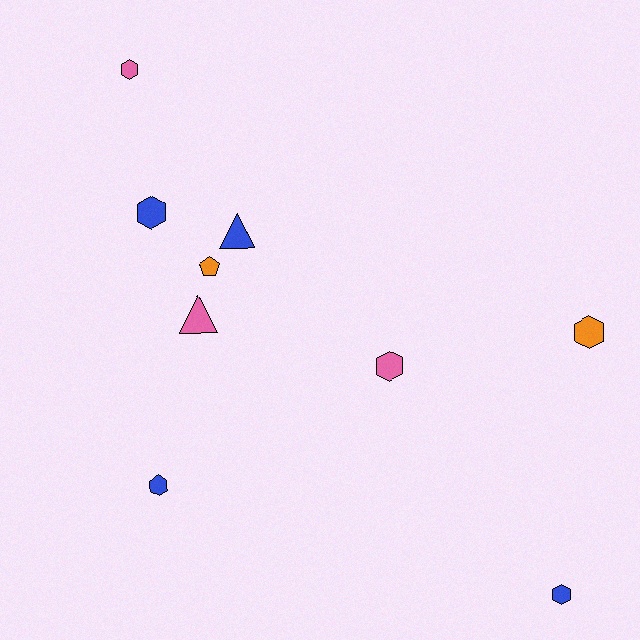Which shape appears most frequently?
Hexagon, with 6 objects.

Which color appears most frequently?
Blue, with 4 objects.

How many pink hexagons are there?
There are 2 pink hexagons.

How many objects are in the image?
There are 9 objects.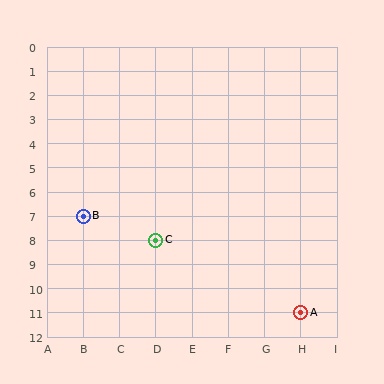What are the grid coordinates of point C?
Point C is at grid coordinates (D, 8).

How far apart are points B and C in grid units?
Points B and C are 2 columns and 1 row apart (about 2.2 grid units diagonally).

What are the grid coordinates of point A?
Point A is at grid coordinates (H, 11).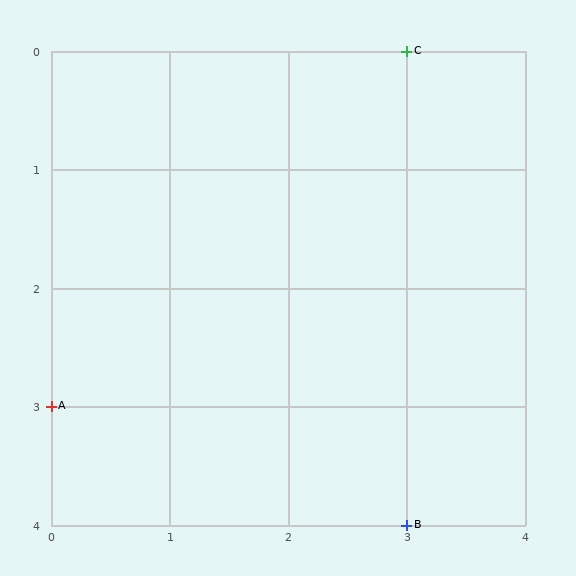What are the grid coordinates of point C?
Point C is at grid coordinates (3, 0).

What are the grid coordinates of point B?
Point B is at grid coordinates (3, 4).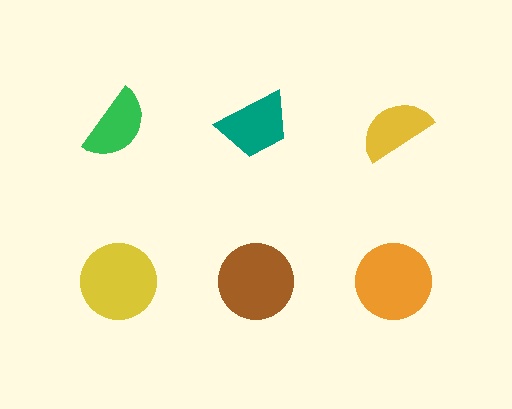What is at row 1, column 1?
A green semicircle.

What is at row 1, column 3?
A yellow semicircle.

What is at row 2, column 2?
A brown circle.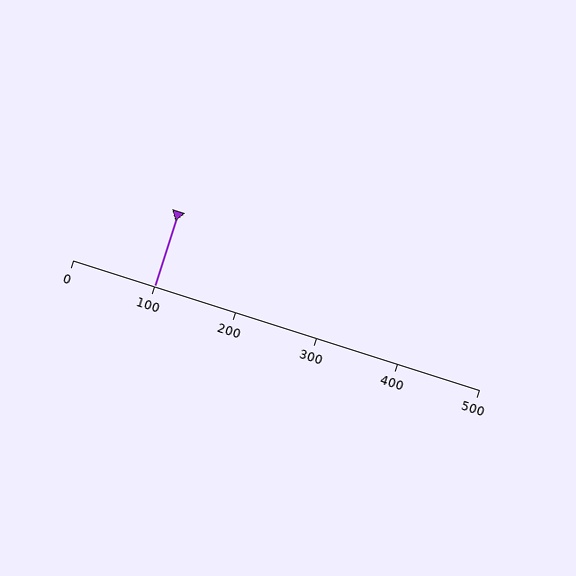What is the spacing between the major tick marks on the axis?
The major ticks are spaced 100 apart.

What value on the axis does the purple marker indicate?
The marker indicates approximately 100.